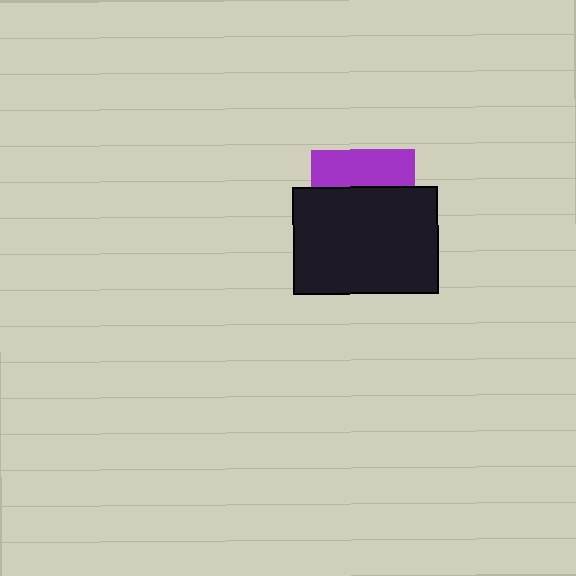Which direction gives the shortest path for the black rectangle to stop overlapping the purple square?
Moving down gives the shortest separation.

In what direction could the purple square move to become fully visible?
The purple square could move up. That would shift it out from behind the black rectangle entirely.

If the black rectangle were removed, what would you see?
You would see the complete purple square.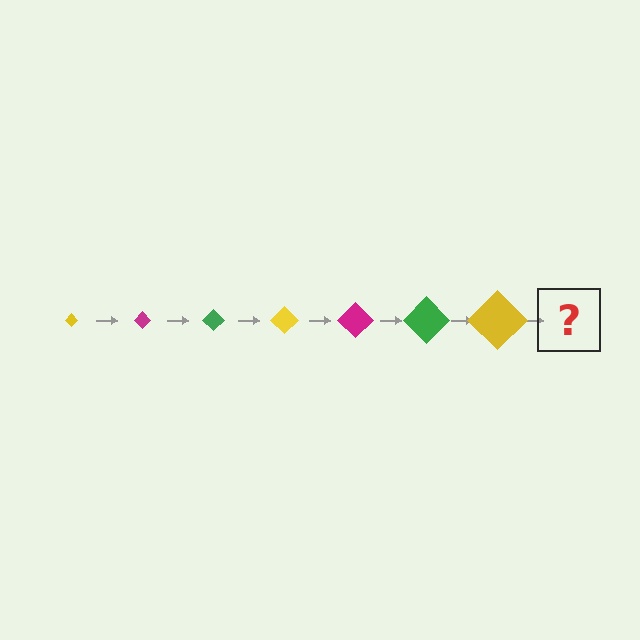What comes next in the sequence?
The next element should be a magenta diamond, larger than the previous one.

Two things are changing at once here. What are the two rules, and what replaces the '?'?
The two rules are that the diamond grows larger each step and the color cycles through yellow, magenta, and green. The '?' should be a magenta diamond, larger than the previous one.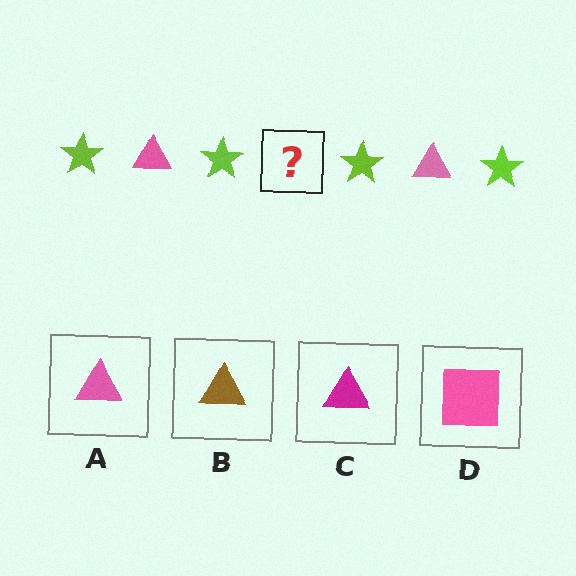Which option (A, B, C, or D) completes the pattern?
A.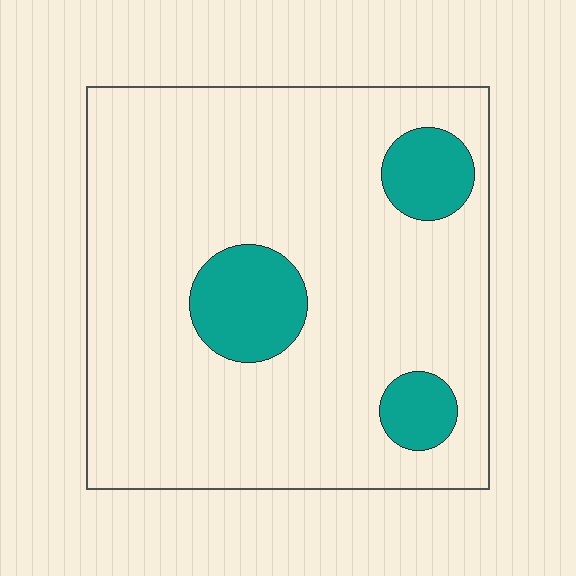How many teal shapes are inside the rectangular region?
3.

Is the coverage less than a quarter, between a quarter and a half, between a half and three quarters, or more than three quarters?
Less than a quarter.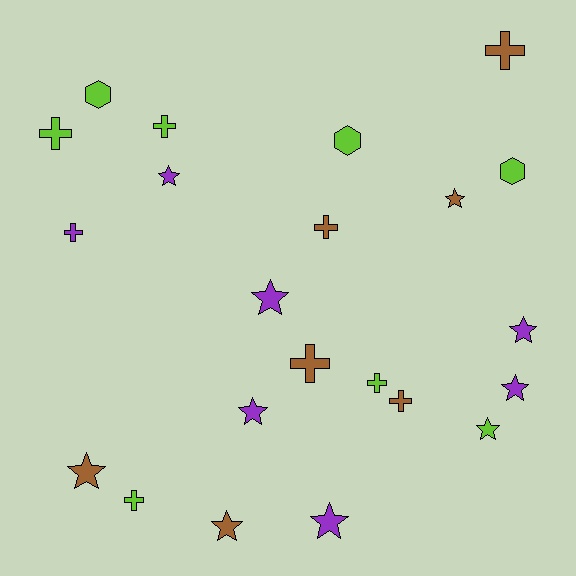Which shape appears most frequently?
Star, with 10 objects.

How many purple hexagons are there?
There are no purple hexagons.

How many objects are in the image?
There are 22 objects.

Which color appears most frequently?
Lime, with 8 objects.